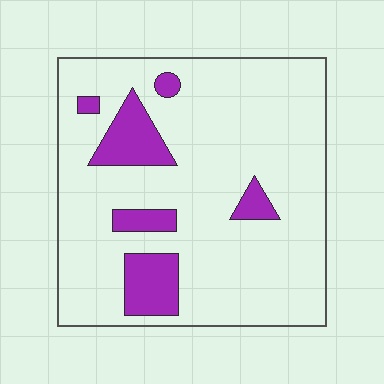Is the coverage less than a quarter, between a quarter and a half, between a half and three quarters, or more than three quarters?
Less than a quarter.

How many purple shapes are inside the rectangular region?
6.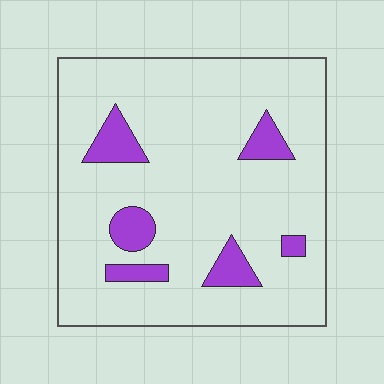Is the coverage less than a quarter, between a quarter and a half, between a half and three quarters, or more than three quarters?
Less than a quarter.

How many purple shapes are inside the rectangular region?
6.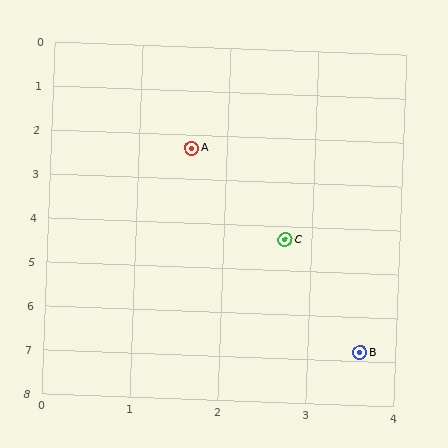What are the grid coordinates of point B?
Point B is at approximately (3.6, 6.8).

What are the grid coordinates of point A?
Point A is at approximately (1.6, 2.3).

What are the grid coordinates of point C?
Point C is at approximately (2.7, 4.3).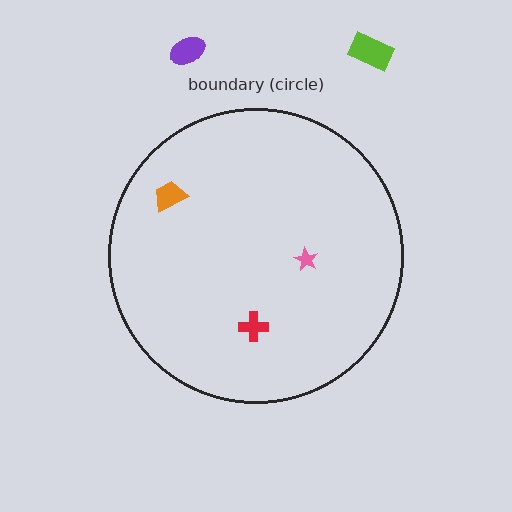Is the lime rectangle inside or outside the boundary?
Outside.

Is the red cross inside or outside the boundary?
Inside.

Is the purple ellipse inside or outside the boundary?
Outside.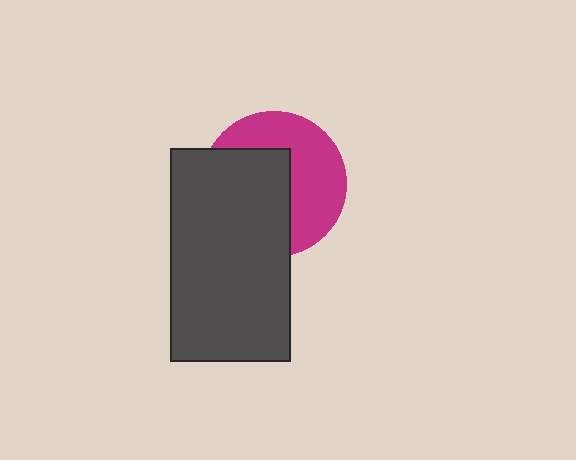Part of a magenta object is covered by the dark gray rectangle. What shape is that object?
It is a circle.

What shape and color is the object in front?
The object in front is a dark gray rectangle.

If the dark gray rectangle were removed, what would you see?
You would see the complete magenta circle.